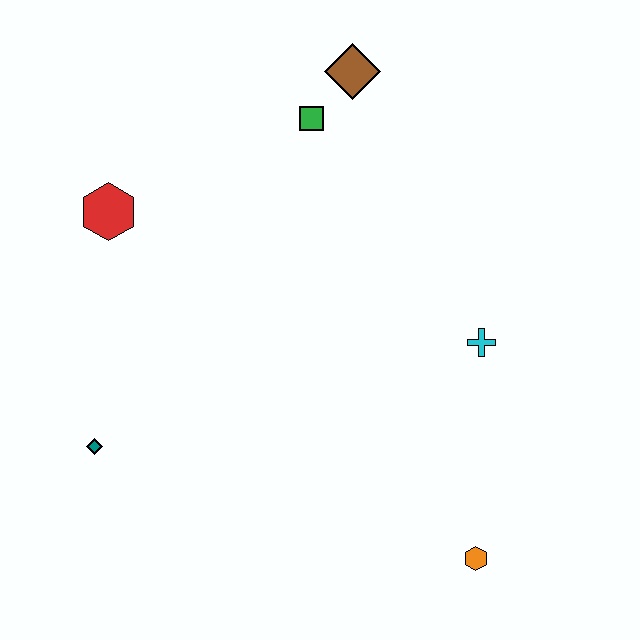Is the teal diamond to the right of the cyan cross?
No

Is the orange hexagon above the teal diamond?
No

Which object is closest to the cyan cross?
The orange hexagon is closest to the cyan cross.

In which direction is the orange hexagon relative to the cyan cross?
The orange hexagon is below the cyan cross.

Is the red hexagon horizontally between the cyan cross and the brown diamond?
No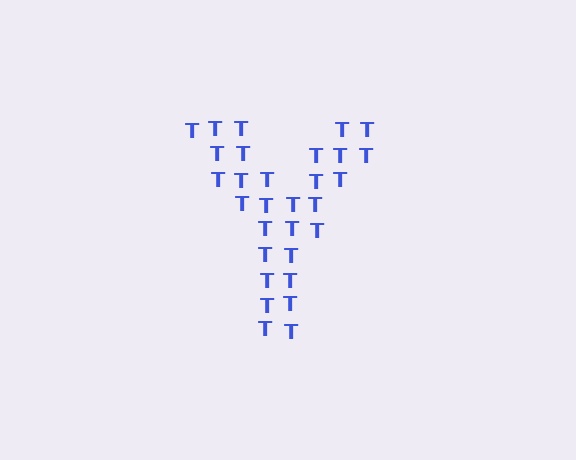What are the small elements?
The small elements are letter T's.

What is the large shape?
The large shape is the letter Y.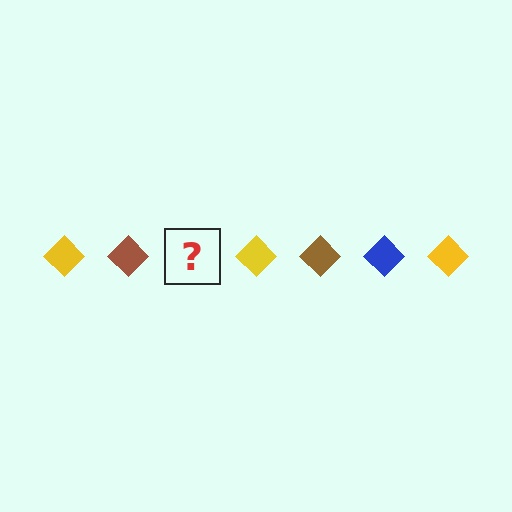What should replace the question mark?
The question mark should be replaced with a blue diamond.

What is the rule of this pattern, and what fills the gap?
The rule is that the pattern cycles through yellow, brown, blue diamonds. The gap should be filled with a blue diamond.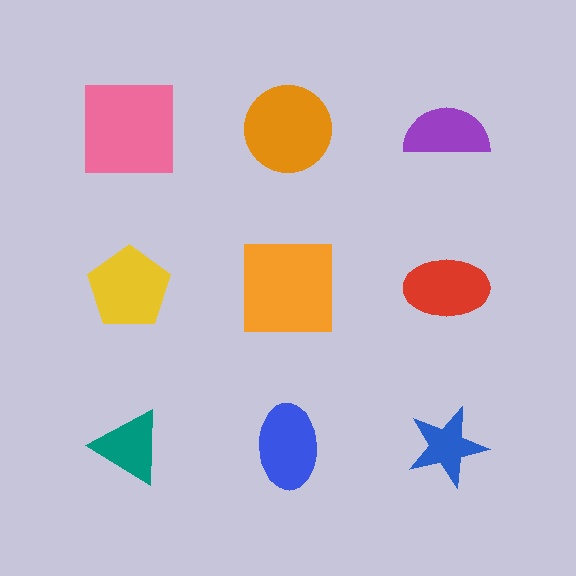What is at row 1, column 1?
A pink square.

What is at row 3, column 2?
A blue ellipse.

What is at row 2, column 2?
An orange square.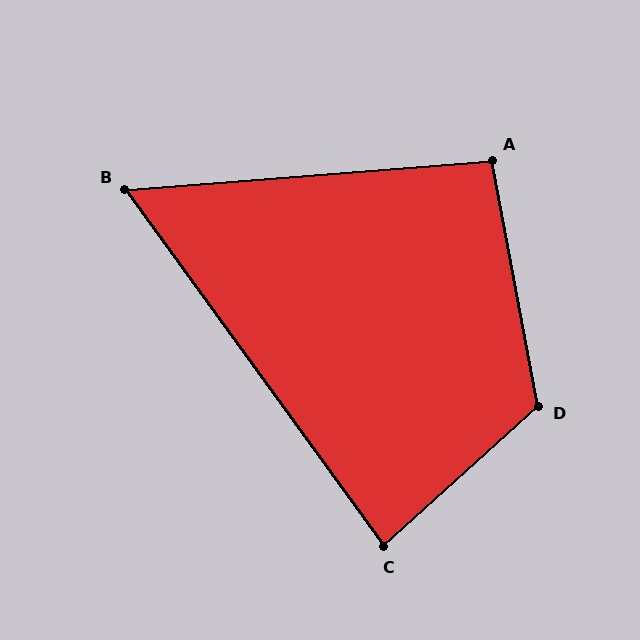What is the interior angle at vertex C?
Approximately 84 degrees (acute).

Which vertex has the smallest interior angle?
B, at approximately 59 degrees.